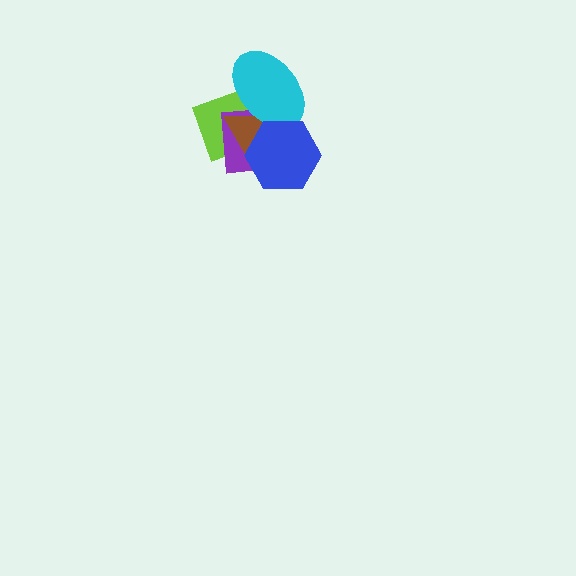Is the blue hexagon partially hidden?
No, no other shape covers it.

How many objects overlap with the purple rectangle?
4 objects overlap with the purple rectangle.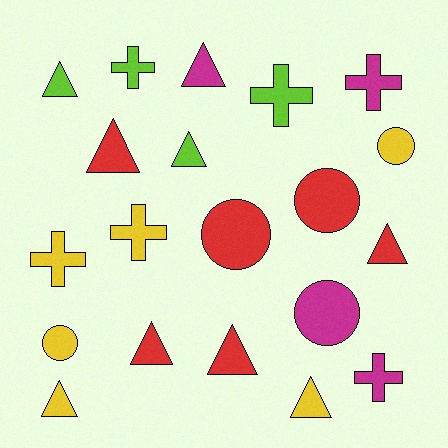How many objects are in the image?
There are 20 objects.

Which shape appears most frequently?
Triangle, with 9 objects.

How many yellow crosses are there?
There are 2 yellow crosses.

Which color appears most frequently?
Yellow, with 6 objects.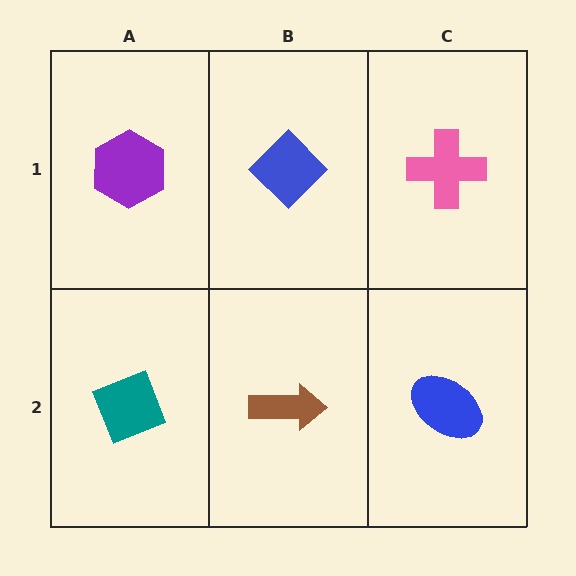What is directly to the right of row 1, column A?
A blue diamond.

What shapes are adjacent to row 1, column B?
A brown arrow (row 2, column B), a purple hexagon (row 1, column A), a pink cross (row 1, column C).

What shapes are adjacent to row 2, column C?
A pink cross (row 1, column C), a brown arrow (row 2, column B).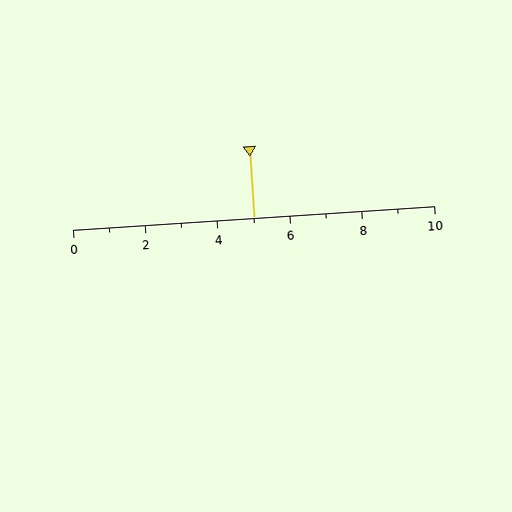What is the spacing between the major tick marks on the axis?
The major ticks are spaced 2 apart.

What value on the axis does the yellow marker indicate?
The marker indicates approximately 5.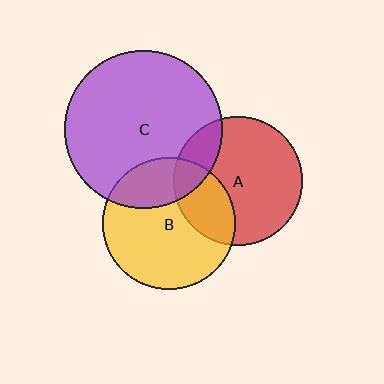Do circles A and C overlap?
Yes.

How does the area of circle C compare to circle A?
Approximately 1.5 times.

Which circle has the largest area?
Circle C (purple).